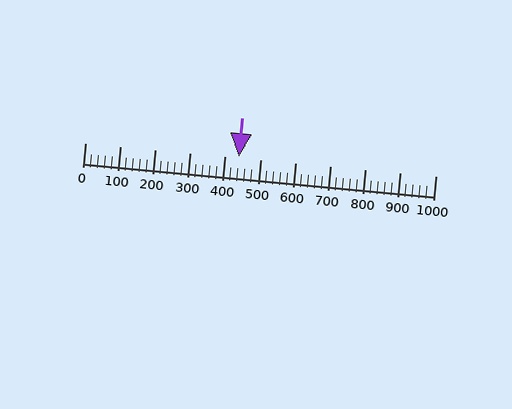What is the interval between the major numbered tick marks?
The major tick marks are spaced 100 units apart.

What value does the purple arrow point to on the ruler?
The purple arrow points to approximately 440.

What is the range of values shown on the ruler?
The ruler shows values from 0 to 1000.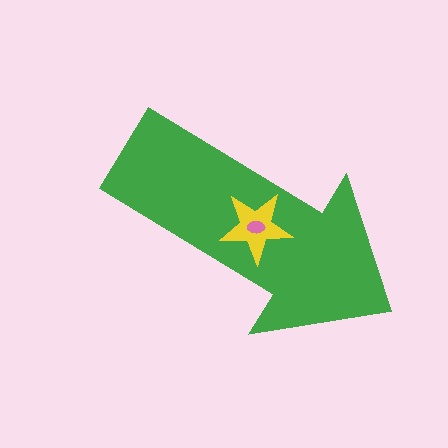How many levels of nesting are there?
3.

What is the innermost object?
The pink ellipse.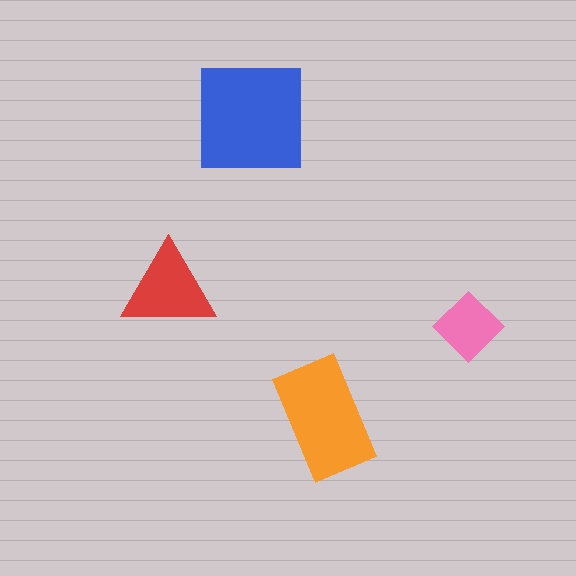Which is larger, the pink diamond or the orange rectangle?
The orange rectangle.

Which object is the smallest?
The pink diamond.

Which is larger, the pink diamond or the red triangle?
The red triangle.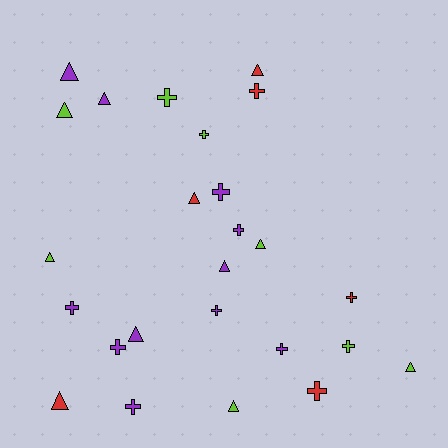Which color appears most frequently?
Purple, with 11 objects.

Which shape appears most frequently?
Cross, with 13 objects.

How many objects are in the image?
There are 25 objects.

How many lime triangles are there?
There are 5 lime triangles.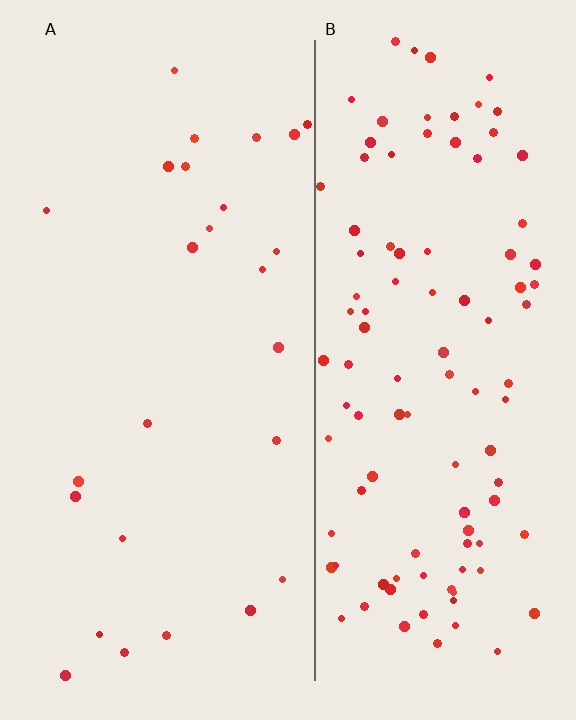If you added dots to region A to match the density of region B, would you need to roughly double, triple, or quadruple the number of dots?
Approximately quadruple.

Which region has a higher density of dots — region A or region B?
B (the right).